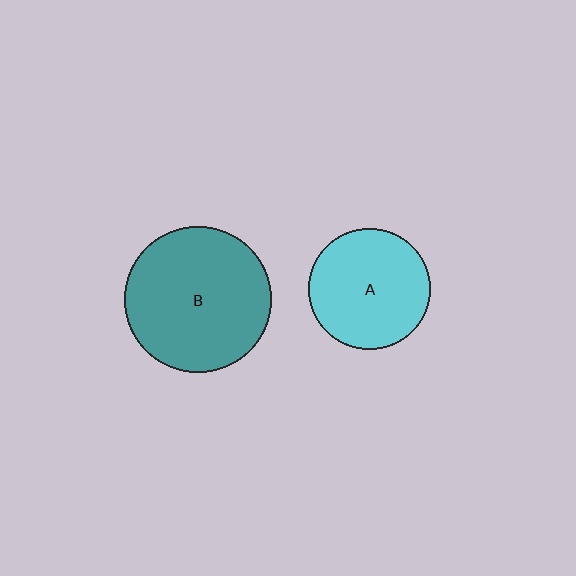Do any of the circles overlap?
No, none of the circles overlap.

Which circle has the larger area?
Circle B (teal).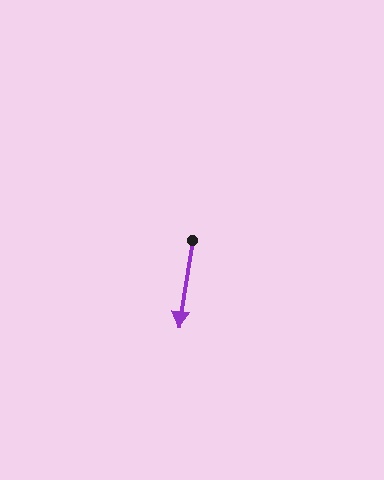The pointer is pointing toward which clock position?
Roughly 6 o'clock.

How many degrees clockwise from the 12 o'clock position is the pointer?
Approximately 189 degrees.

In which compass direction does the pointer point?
South.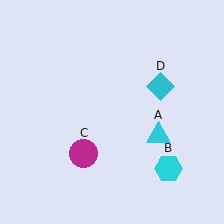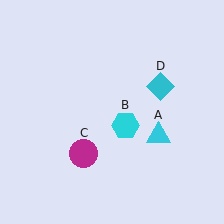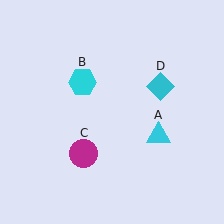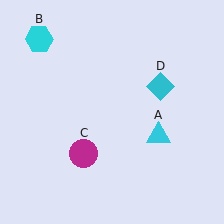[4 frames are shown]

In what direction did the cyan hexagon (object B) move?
The cyan hexagon (object B) moved up and to the left.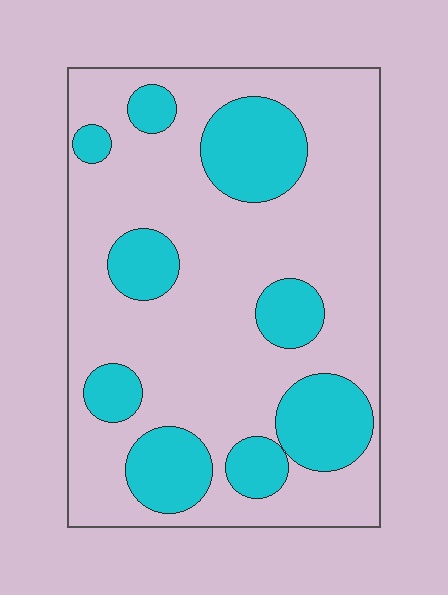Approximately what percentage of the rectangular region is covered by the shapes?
Approximately 30%.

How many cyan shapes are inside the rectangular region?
9.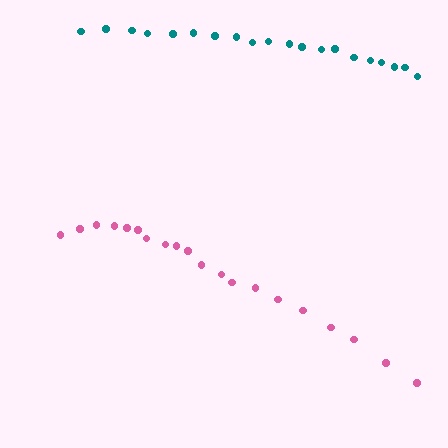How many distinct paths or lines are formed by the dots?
There are 2 distinct paths.